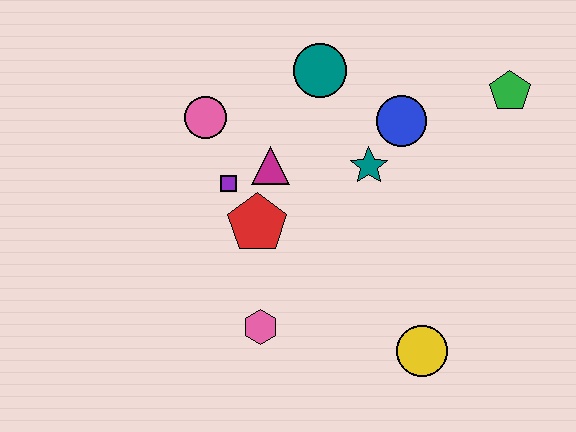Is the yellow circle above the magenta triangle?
No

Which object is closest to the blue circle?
The teal star is closest to the blue circle.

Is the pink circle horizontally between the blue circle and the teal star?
No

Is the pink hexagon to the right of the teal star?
No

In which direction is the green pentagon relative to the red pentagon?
The green pentagon is to the right of the red pentagon.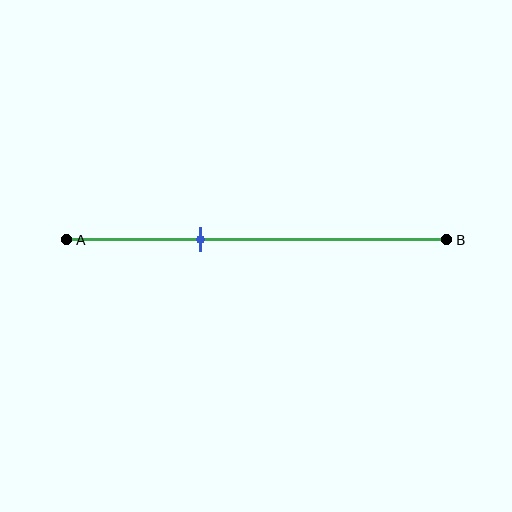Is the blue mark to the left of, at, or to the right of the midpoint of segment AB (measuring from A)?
The blue mark is to the left of the midpoint of segment AB.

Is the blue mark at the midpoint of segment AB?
No, the mark is at about 35% from A, not at the 50% midpoint.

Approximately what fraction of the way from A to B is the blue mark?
The blue mark is approximately 35% of the way from A to B.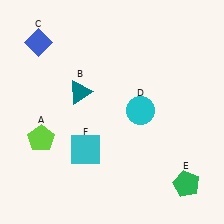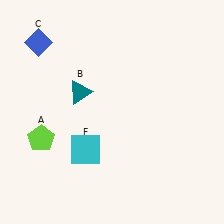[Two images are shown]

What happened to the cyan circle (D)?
The cyan circle (D) was removed in Image 2. It was in the top-right area of Image 1.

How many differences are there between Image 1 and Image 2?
There are 2 differences between the two images.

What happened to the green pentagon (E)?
The green pentagon (E) was removed in Image 2. It was in the bottom-right area of Image 1.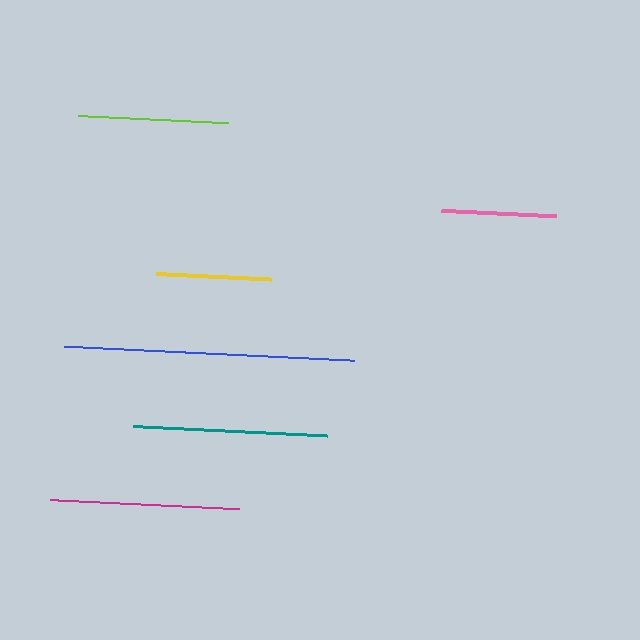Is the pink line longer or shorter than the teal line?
The teal line is longer than the pink line.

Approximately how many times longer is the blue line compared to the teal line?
The blue line is approximately 1.5 times the length of the teal line.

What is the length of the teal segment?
The teal segment is approximately 195 pixels long.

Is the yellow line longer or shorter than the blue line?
The blue line is longer than the yellow line.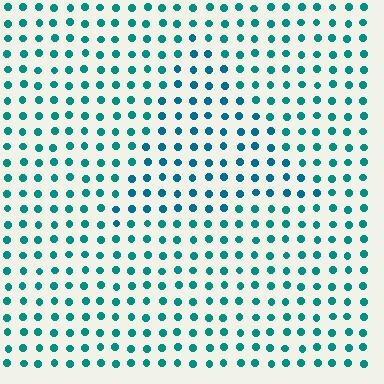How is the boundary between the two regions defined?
The boundary is defined purely by a slight shift in hue (about 20 degrees). Spacing, size, and orientation are identical on both sides.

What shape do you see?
I see a triangle.